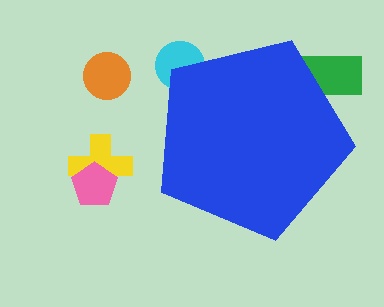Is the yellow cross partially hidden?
No, the yellow cross is fully visible.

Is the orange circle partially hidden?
No, the orange circle is fully visible.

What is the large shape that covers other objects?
A blue pentagon.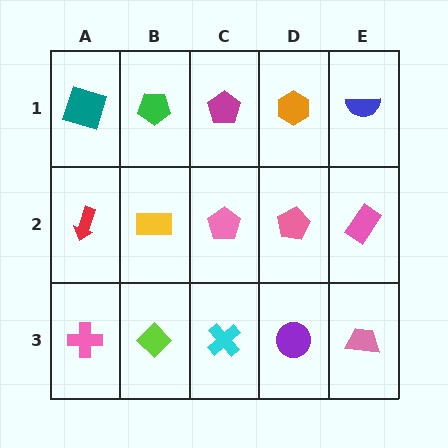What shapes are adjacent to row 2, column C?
A magenta pentagon (row 1, column C), a cyan cross (row 3, column C), a yellow rectangle (row 2, column B), a pink pentagon (row 2, column D).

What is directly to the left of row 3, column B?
A pink cross.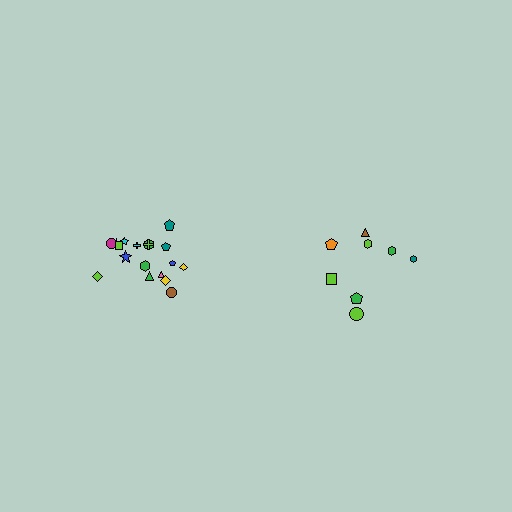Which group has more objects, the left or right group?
The left group.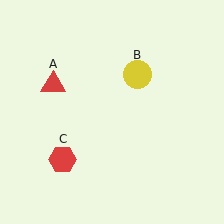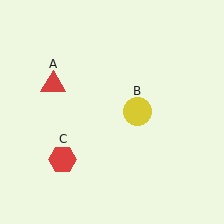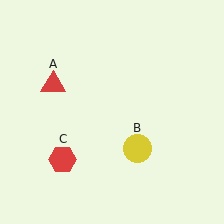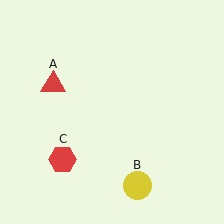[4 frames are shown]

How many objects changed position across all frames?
1 object changed position: yellow circle (object B).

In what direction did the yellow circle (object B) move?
The yellow circle (object B) moved down.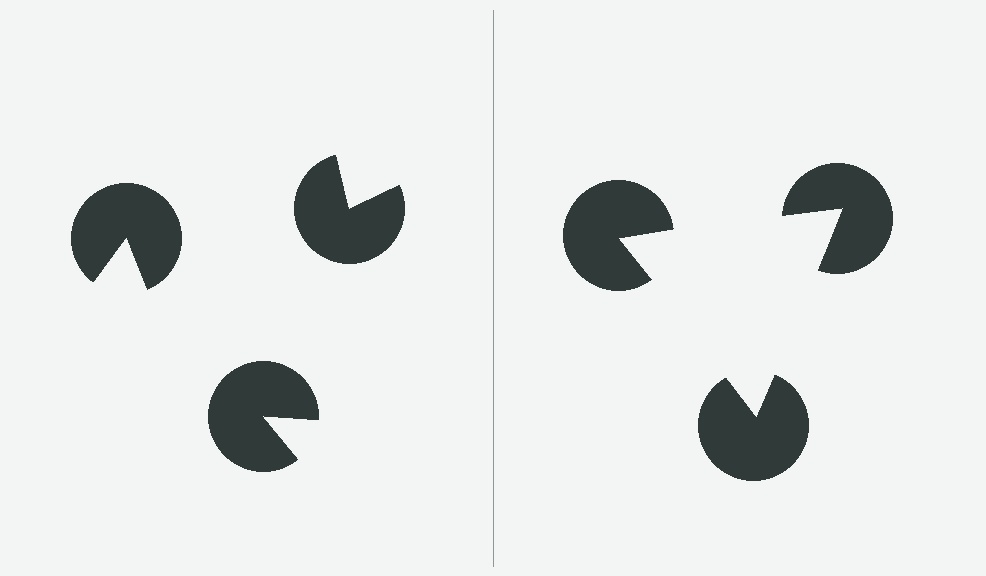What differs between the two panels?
The pac-man discs are positioned identically on both sides; only the wedge orientations differ. On the right they align to a triangle; on the left they are misaligned.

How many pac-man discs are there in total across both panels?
6 — 3 on each side.